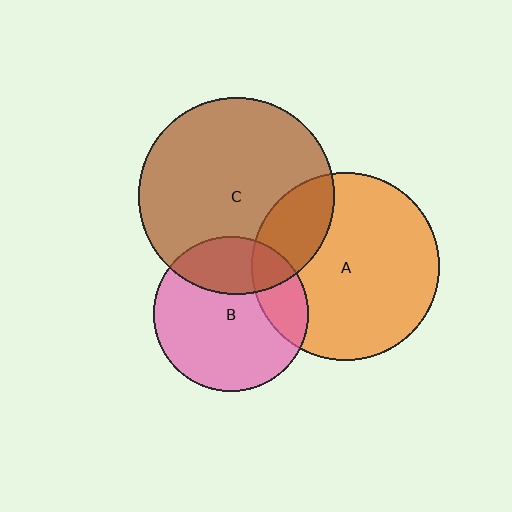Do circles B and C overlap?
Yes.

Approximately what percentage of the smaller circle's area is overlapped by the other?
Approximately 25%.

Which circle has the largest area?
Circle C (brown).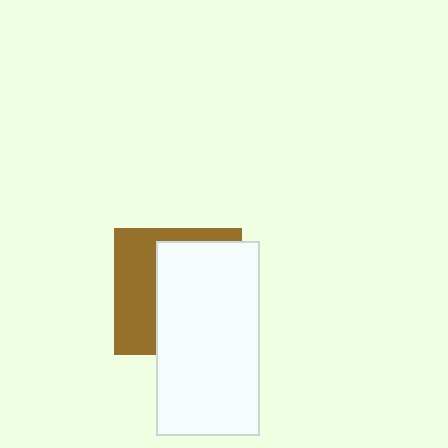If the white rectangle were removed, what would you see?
You would see the complete brown square.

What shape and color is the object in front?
The object in front is a white rectangle.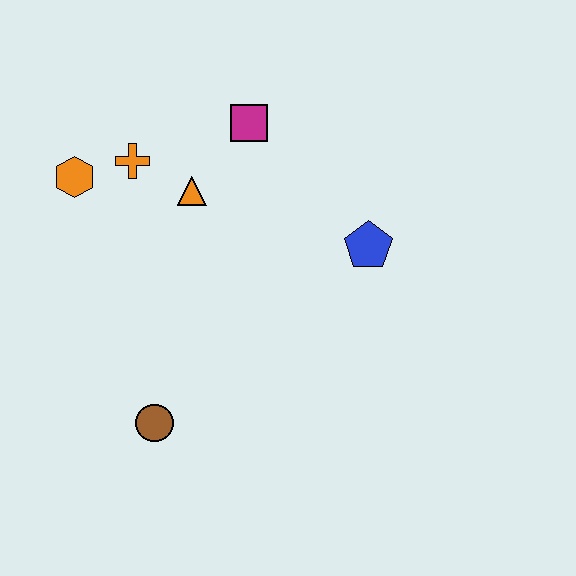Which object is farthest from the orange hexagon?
The blue pentagon is farthest from the orange hexagon.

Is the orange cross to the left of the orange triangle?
Yes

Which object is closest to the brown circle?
The orange triangle is closest to the brown circle.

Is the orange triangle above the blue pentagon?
Yes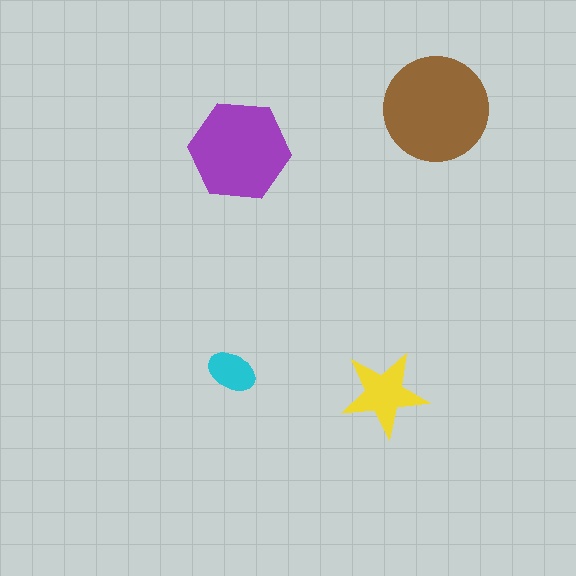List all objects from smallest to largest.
The cyan ellipse, the yellow star, the purple hexagon, the brown circle.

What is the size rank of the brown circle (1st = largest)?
1st.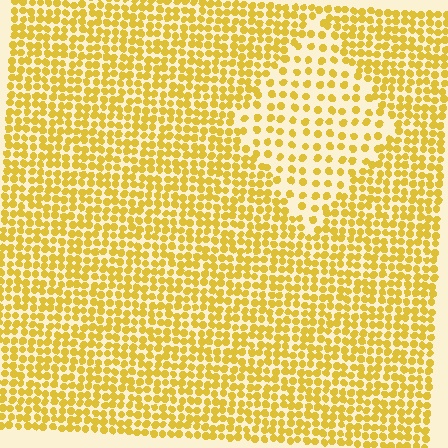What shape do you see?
I see a diamond.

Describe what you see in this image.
The image contains small yellow elements arranged at two different densities. A diamond-shaped region is visible where the elements are less densely packed than the surrounding area.